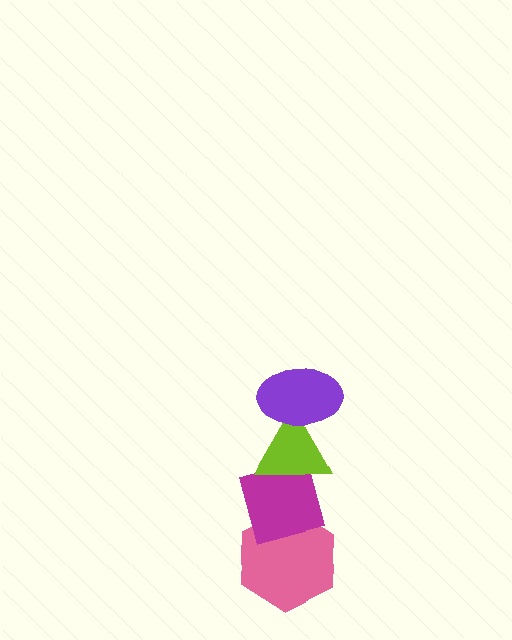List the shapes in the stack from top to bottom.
From top to bottom: the purple ellipse, the lime triangle, the magenta square, the pink hexagon.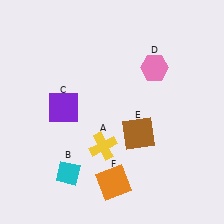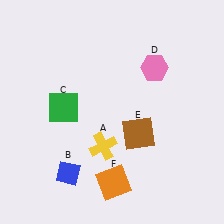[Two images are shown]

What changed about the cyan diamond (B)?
In Image 1, B is cyan. In Image 2, it changed to blue.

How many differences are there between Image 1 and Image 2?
There are 2 differences between the two images.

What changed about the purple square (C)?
In Image 1, C is purple. In Image 2, it changed to green.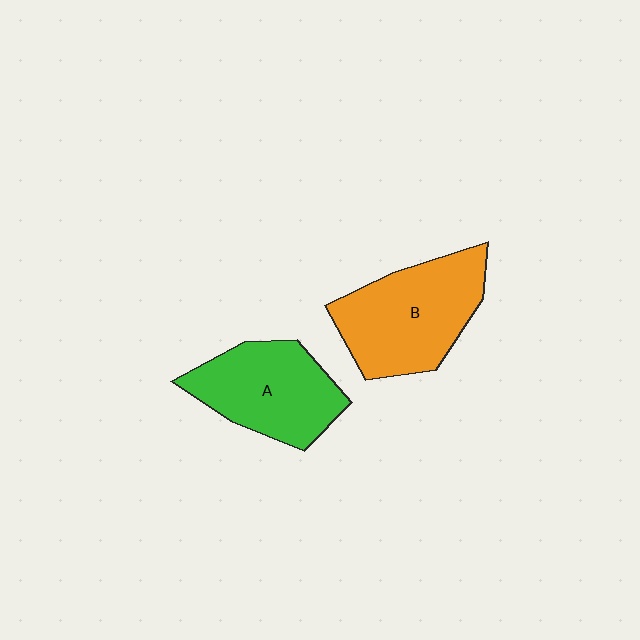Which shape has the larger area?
Shape B (orange).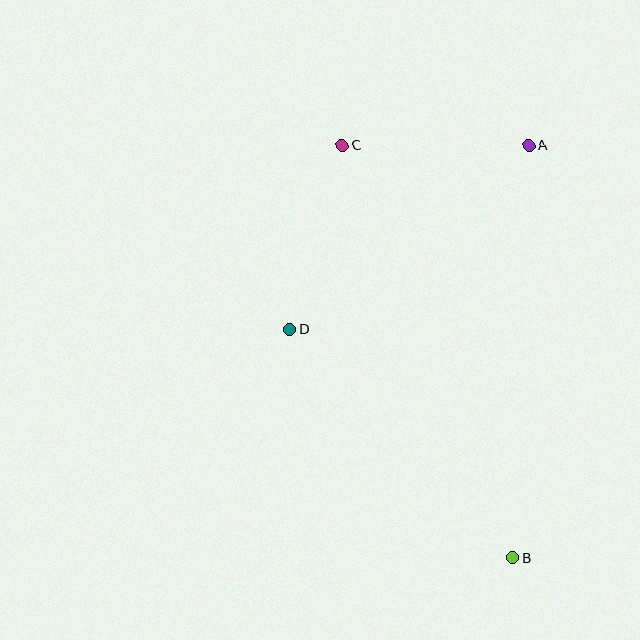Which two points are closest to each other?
Points A and C are closest to each other.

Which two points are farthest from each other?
Points B and C are farthest from each other.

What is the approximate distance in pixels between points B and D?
The distance between B and D is approximately 319 pixels.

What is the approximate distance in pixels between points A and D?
The distance between A and D is approximately 301 pixels.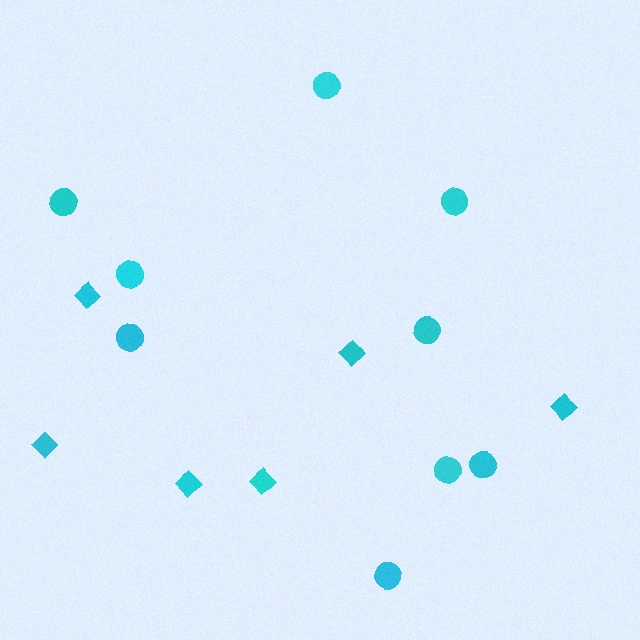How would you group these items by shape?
There are 2 groups: one group of circles (9) and one group of diamonds (6).